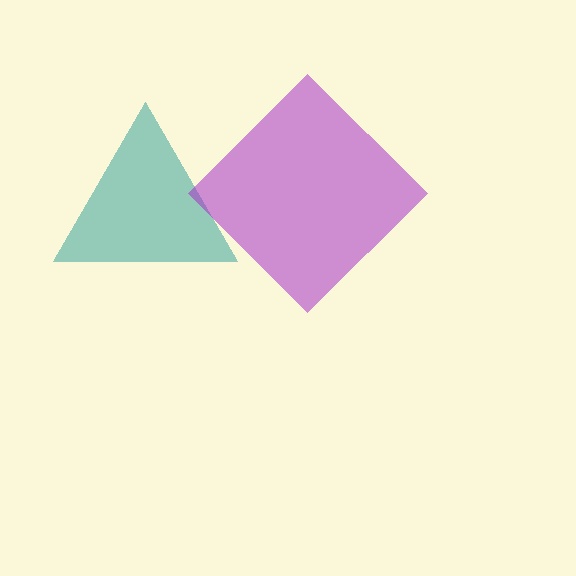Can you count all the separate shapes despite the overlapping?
Yes, there are 2 separate shapes.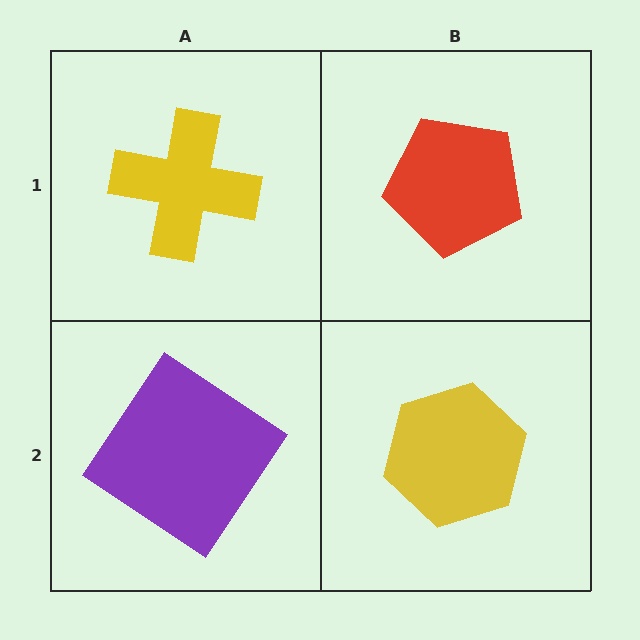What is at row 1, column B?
A red pentagon.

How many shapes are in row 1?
2 shapes.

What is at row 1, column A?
A yellow cross.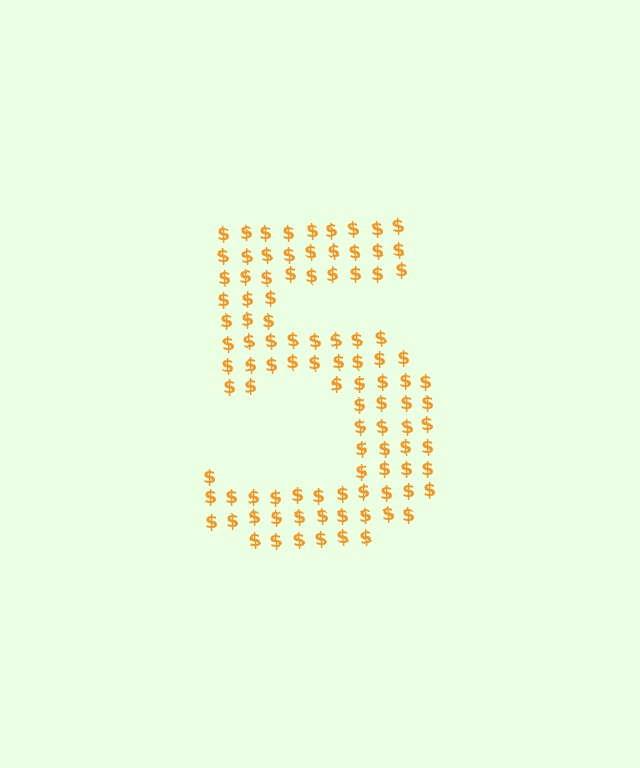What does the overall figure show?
The overall figure shows the digit 5.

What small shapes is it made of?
It is made of small dollar signs.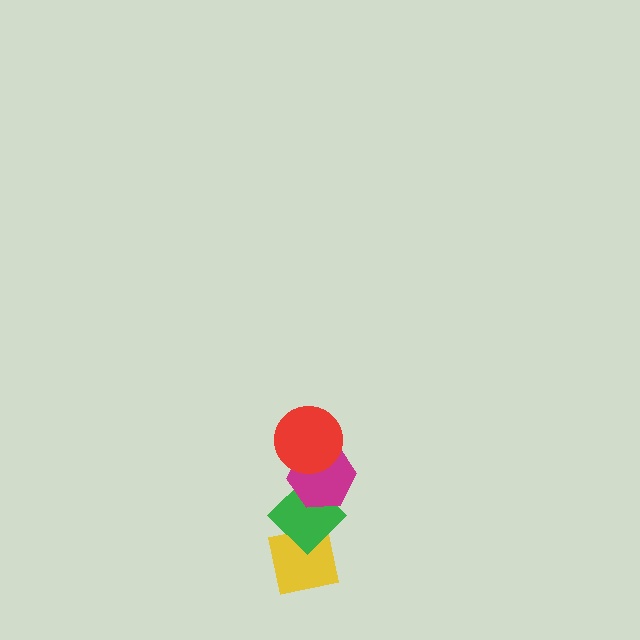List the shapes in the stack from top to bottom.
From top to bottom: the red circle, the magenta hexagon, the green diamond, the yellow square.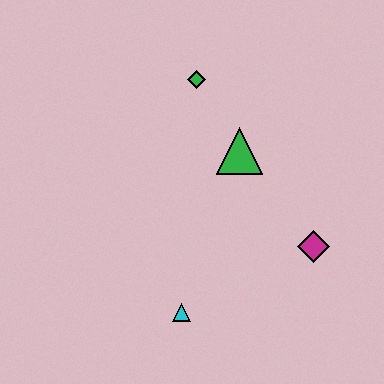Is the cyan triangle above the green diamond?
No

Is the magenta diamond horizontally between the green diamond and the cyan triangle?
No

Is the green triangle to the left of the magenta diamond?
Yes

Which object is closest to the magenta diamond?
The green triangle is closest to the magenta diamond.